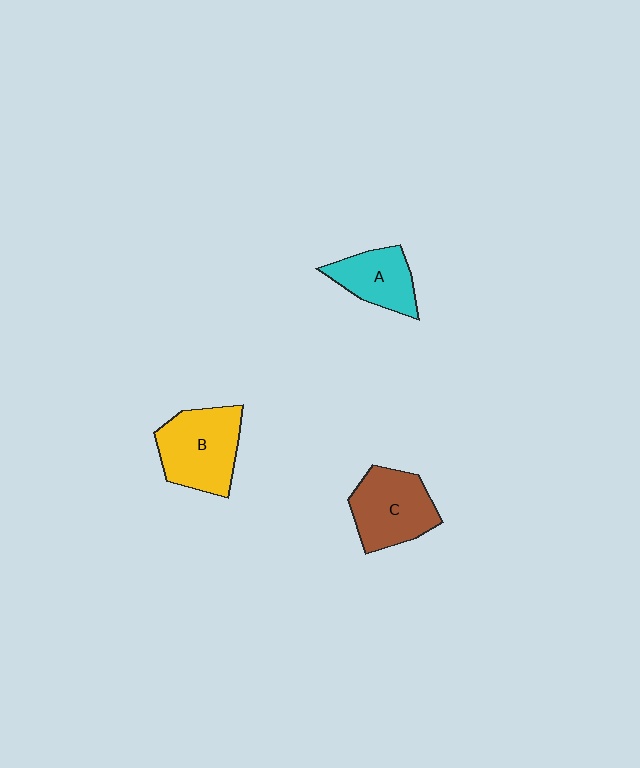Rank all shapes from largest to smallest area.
From largest to smallest: B (yellow), C (brown), A (cyan).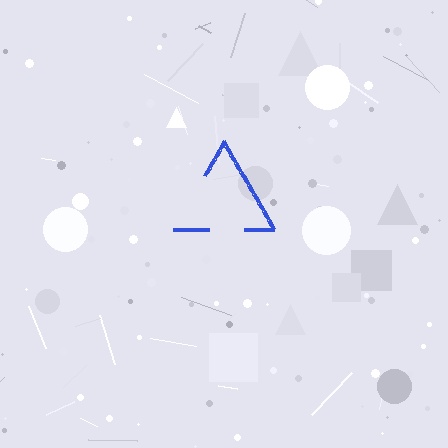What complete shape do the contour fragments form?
The contour fragments form a triangle.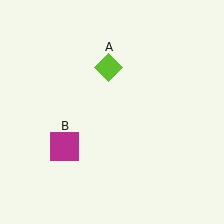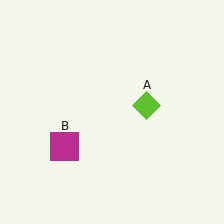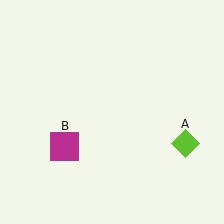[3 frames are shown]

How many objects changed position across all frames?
1 object changed position: lime diamond (object A).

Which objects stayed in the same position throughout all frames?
Magenta square (object B) remained stationary.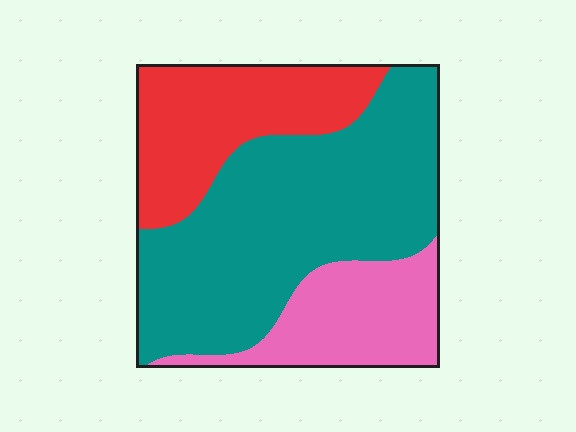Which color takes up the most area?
Teal, at roughly 55%.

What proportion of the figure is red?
Red takes up about one quarter (1/4) of the figure.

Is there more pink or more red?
Red.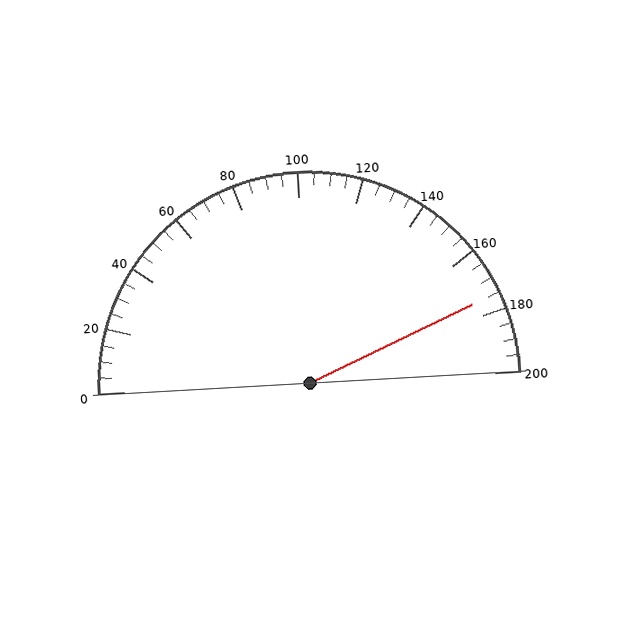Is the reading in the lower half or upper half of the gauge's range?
The reading is in the upper half of the range (0 to 200).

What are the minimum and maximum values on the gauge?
The gauge ranges from 0 to 200.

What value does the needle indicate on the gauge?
The needle indicates approximately 175.